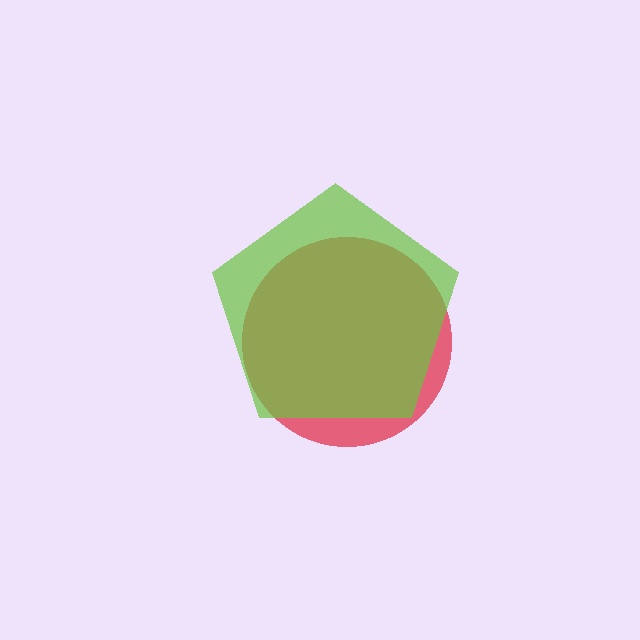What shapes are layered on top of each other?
The layered shapes are: a red circle, a lime pentagon.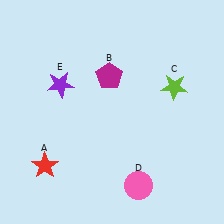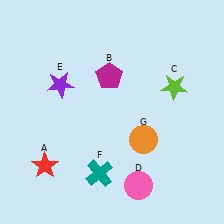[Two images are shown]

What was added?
A teal cross (F), an orange circle (G) were added in Image 2.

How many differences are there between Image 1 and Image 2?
There are 2 differences between the two images.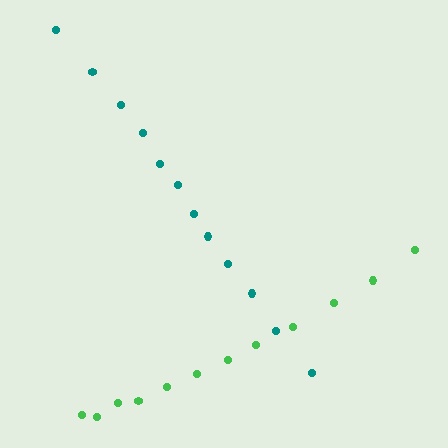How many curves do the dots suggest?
There are 2 distinct paths.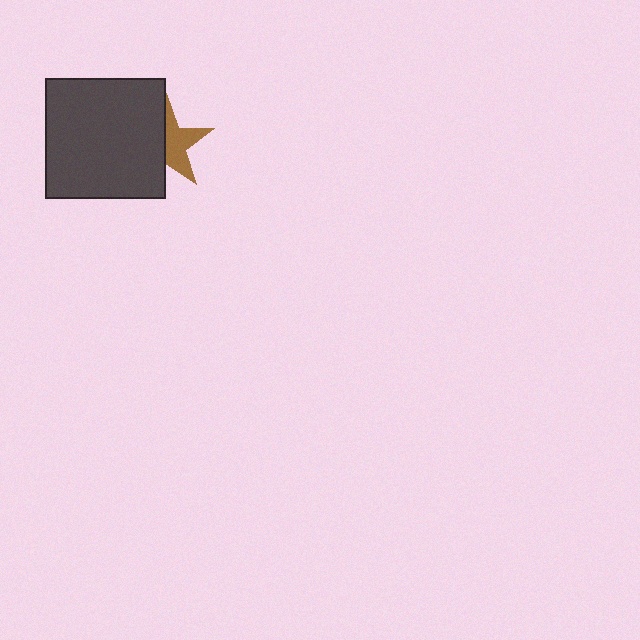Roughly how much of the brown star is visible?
About half of it is visible (roughly 52%).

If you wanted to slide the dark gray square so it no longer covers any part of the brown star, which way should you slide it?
Slide it left — that is the most direct way to separate the two shapes.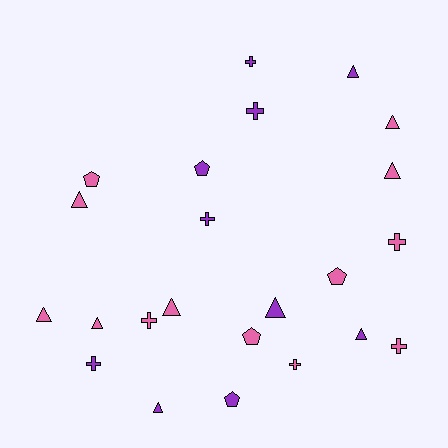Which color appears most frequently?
Pink, with 13 objects.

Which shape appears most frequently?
Triangle, with 10 objects.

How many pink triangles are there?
There are 6 pink triangles.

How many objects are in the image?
There are 23 objects.